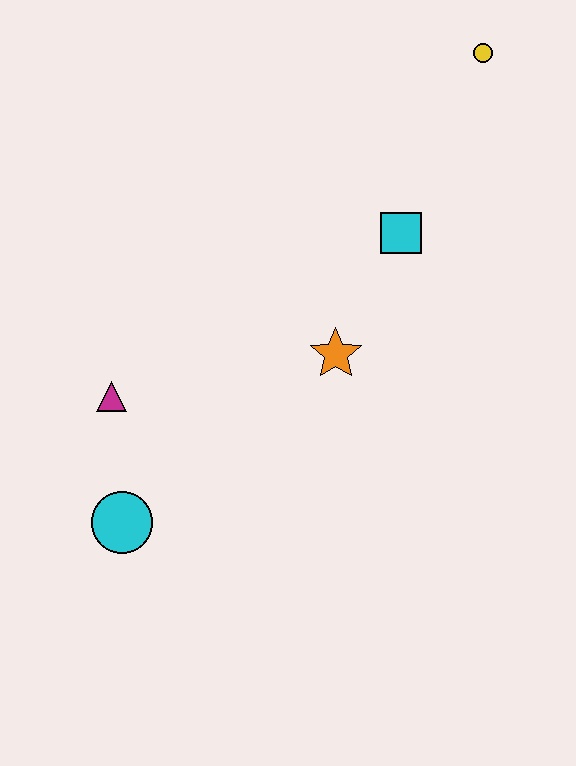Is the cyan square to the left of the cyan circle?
No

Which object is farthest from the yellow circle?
The cyan circle is farthest from the yellow circle.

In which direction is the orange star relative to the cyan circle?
The orange star is to the right of the cyan circle.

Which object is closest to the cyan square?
The orange star is closest to the cyan square.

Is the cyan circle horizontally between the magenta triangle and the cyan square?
Yes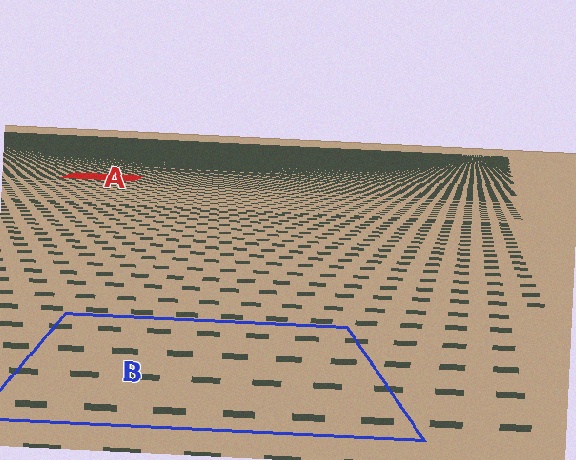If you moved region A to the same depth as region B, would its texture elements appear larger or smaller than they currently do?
They would appear larger. At a closer depth, the same texture elements are projected at a bigger on-screen size.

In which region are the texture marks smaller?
The texture marks are smaller in region A, because it is farther away.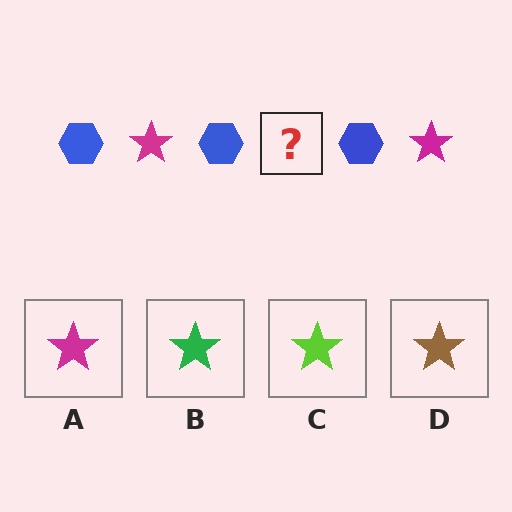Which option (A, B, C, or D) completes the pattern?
A.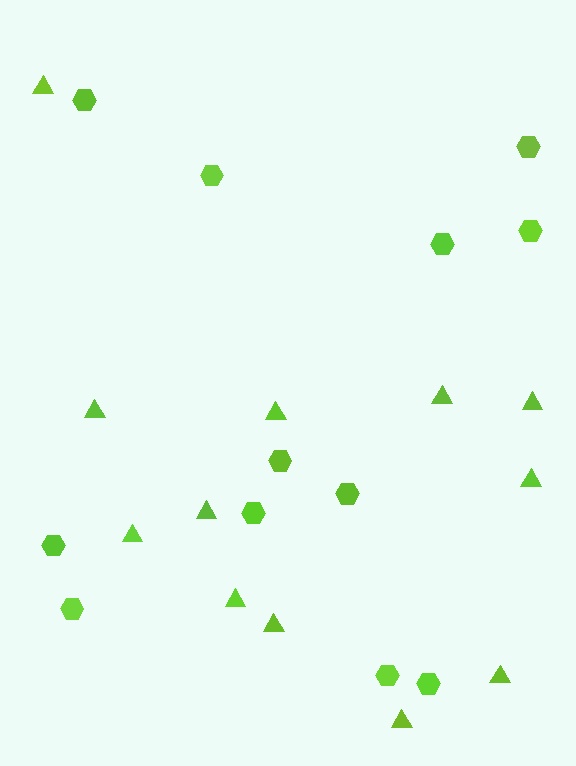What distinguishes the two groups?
There are 2 groups: one group of hexagons (12) and one group of triangles (12).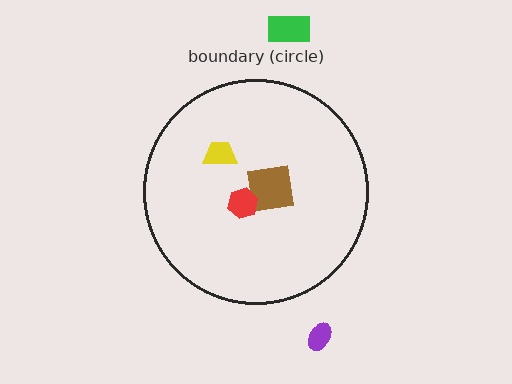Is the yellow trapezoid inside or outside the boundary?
Inside.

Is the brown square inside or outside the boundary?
Inside.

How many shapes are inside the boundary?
4 inside, 2 outside.